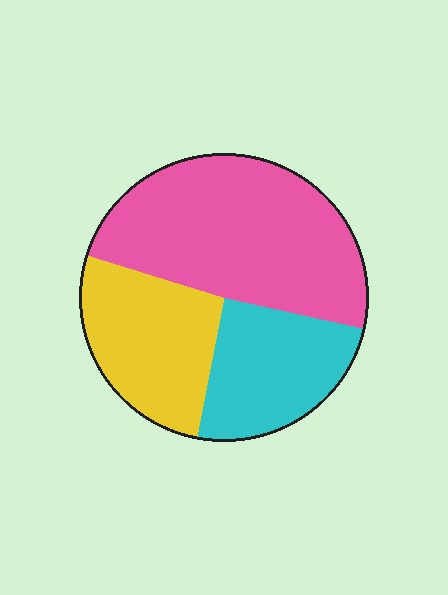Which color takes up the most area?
Pink, at roughly 50%.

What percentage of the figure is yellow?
Yellow covers roughly 25% of the figure.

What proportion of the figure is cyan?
Cyan takes up between a sixth and a third of the figure.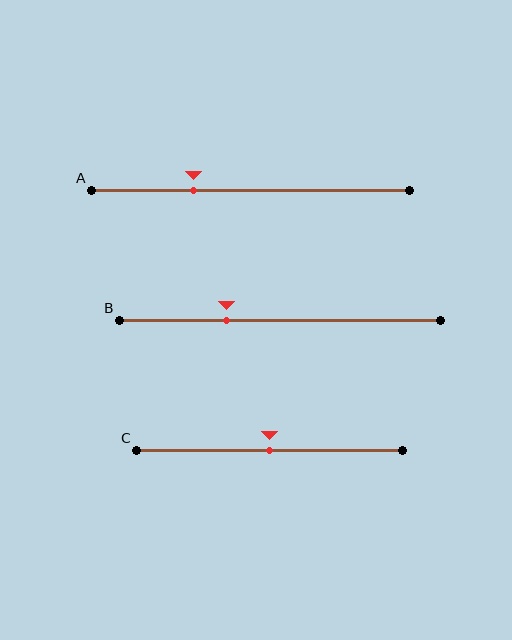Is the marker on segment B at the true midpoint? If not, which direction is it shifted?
No, the marker on segment B is shifted to the left by about 17% of the segment length.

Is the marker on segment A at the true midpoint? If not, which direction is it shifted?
No, the marker on segment A is shifted to the left by about 18% of the segment length.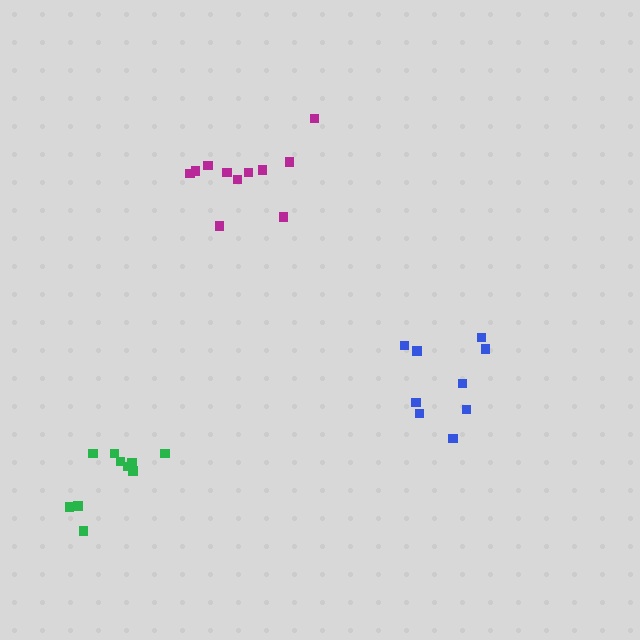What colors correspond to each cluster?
The clusters are colored: blue, green, magenta.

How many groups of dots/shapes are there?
There are 3 groups.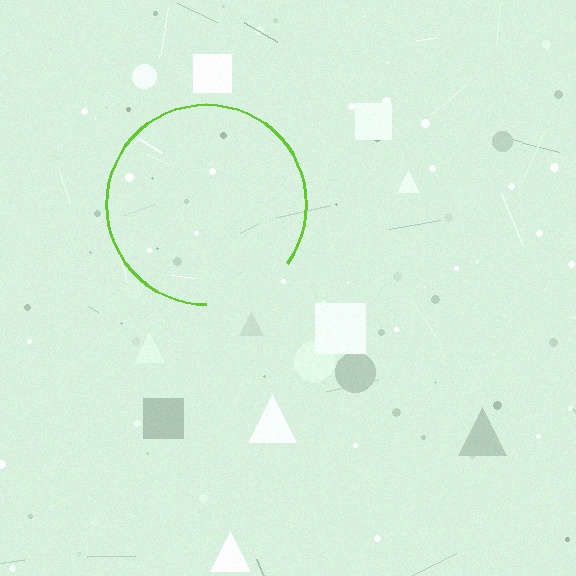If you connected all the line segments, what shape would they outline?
They would outline a circle.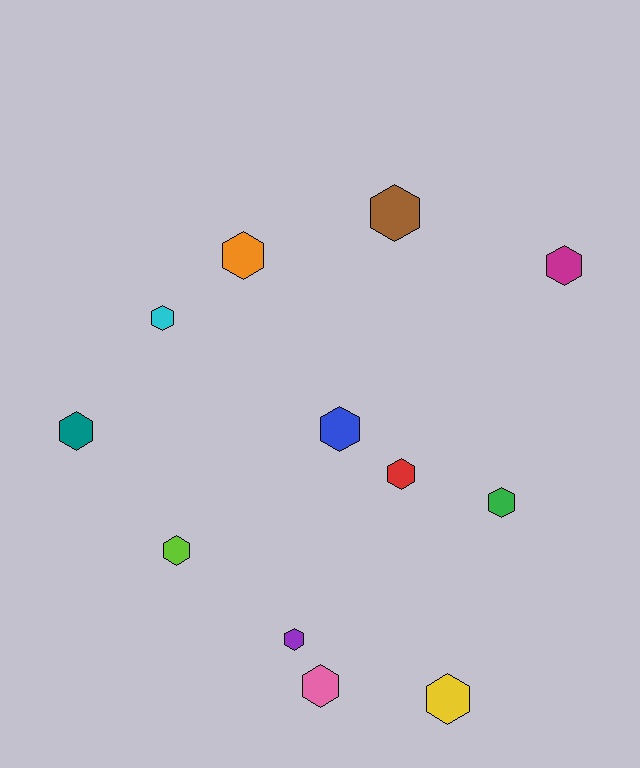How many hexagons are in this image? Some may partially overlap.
There are 12 hexagons.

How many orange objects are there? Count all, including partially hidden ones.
There is 1 orange object.